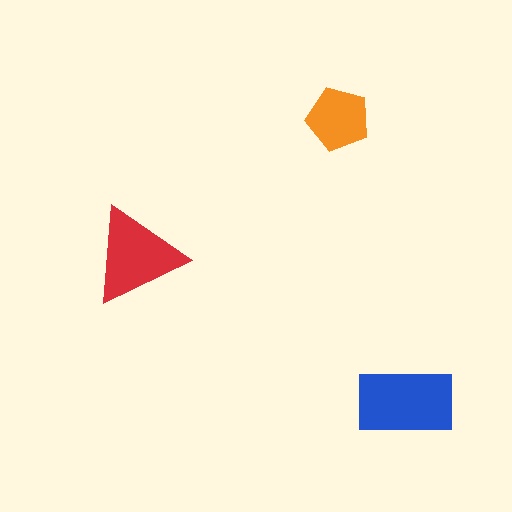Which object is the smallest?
The orange pentagon.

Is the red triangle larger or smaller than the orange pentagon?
Larger.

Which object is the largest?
The blue rectangle.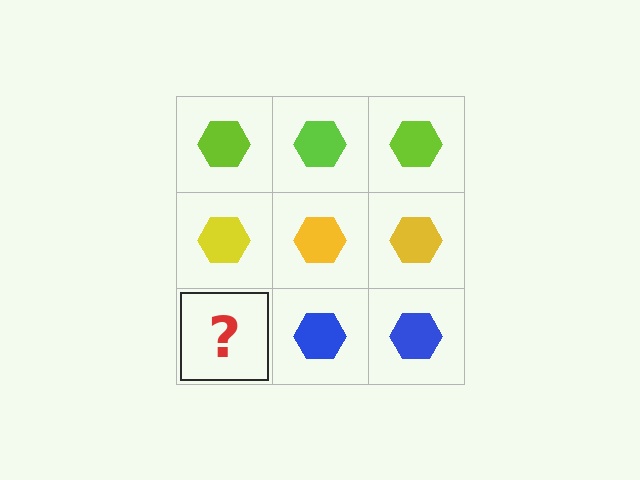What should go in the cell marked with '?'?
The missing cell should contain a blue hexagon.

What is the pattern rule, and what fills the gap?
The rule is that each row has a consistent color. The gap should be filled with a blue hexagon.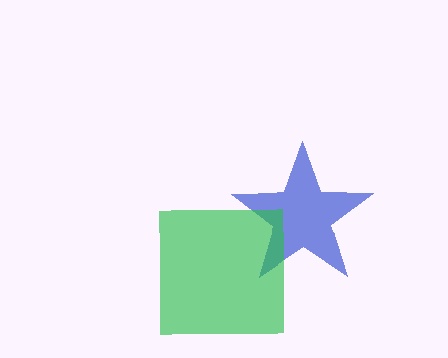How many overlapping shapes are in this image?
There are 2 overlapping shapes in the image.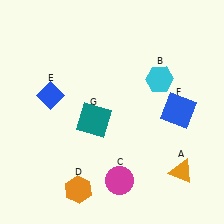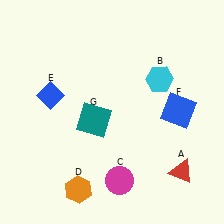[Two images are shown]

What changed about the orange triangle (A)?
In Image 1, A is orange. In Image 2, it changed to red.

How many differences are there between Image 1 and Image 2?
There is 1 difference between the two images.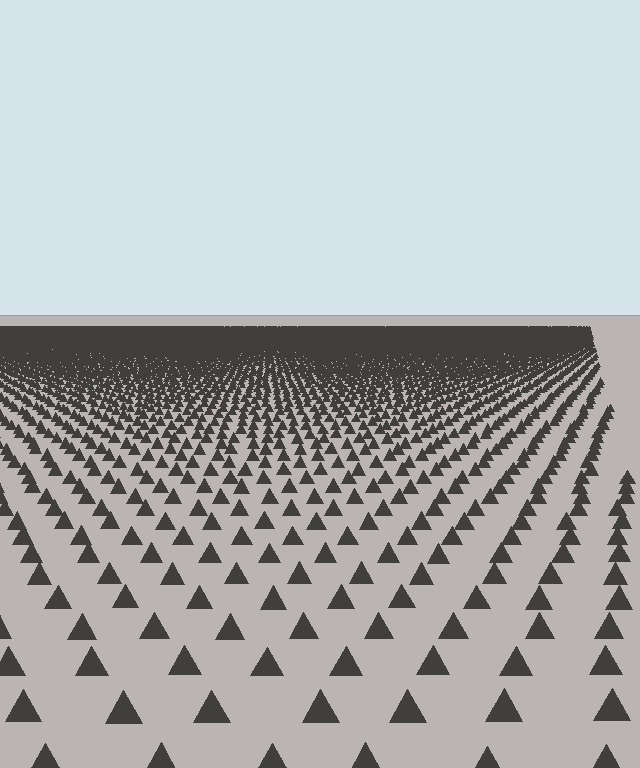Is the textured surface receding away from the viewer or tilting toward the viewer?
The surface is receding away from the viewer. Texture elements get smaller and denser toward the top.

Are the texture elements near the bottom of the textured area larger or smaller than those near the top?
Larger. Near the bottom, elements are closer to the viewer and appear at a bigger on-screen size.